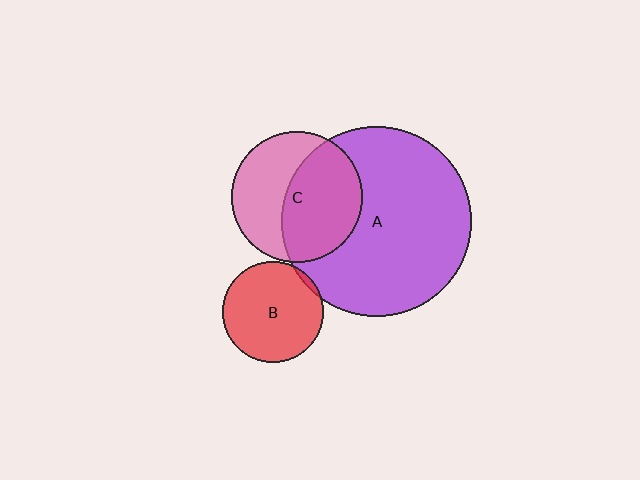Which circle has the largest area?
Circle A (purple).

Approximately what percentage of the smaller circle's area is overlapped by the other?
Approximately 55%.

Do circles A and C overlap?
Yes.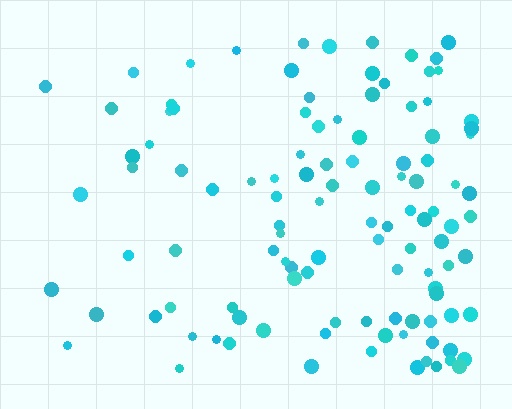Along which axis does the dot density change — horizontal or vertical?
Horizontal.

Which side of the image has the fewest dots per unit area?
The left.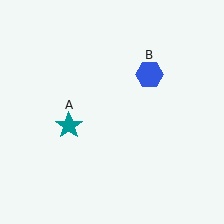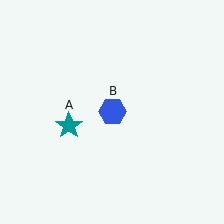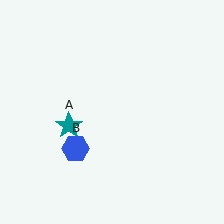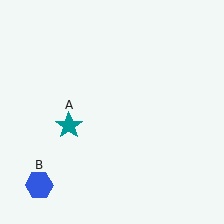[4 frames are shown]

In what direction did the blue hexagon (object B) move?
The blue hexagon (object B) moved down and to the left.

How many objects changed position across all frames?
1 object changed position: blue hexagon (object B).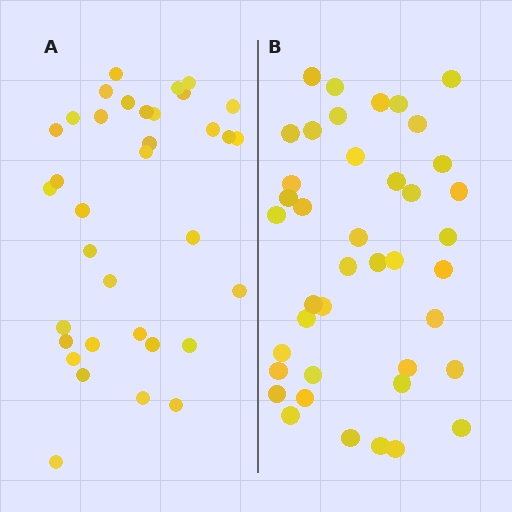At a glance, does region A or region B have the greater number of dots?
Region B (the right region) has more dots.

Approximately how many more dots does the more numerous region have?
Region B has about 6 more dots than region A.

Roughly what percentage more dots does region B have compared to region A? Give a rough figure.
About 15% more.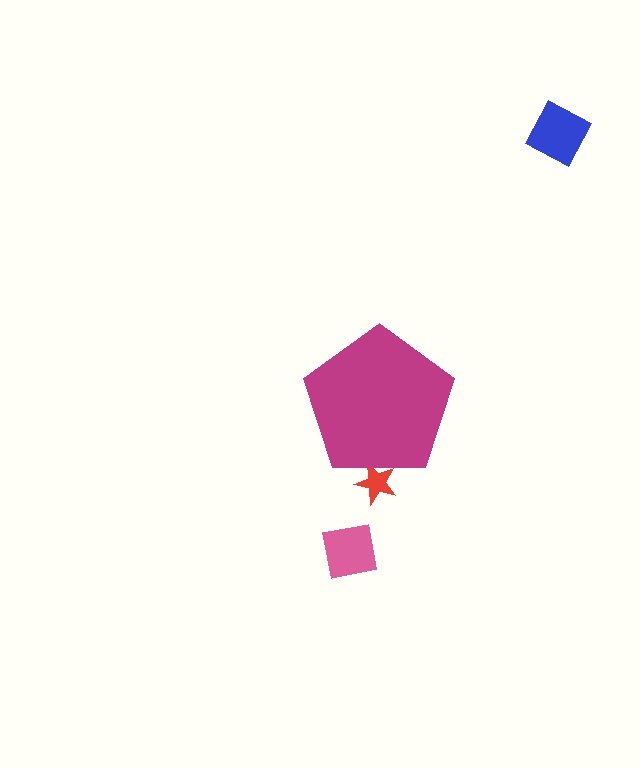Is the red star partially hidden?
Yes, the red star is partially hidden behind the magenta pentagon.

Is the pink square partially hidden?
No, the pink square is fully visible.